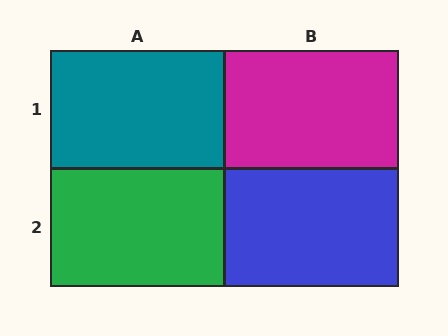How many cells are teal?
1 cell is teal.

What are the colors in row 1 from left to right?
Teal, magenta.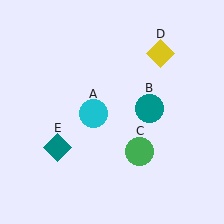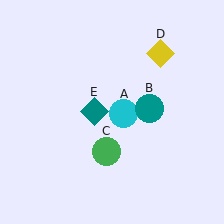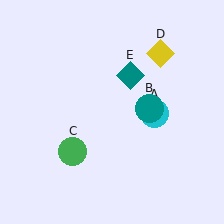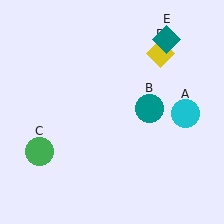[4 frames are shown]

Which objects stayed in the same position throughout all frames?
Teal circle (object B) and yellow diamond (object D) remained stationary.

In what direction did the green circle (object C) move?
The green circle (object C) moved left.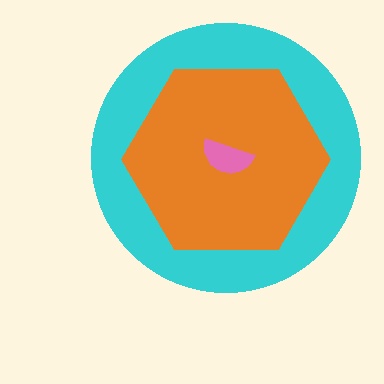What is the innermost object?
The pink semicircle.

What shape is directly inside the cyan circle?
The orange hexagon.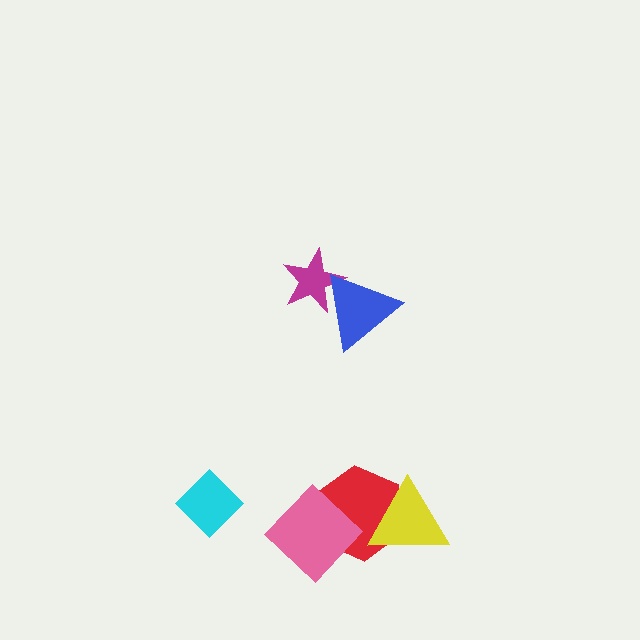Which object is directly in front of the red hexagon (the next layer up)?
The pink diamond is directly in front of the red hexagon.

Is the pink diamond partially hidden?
No, no other shape covers it.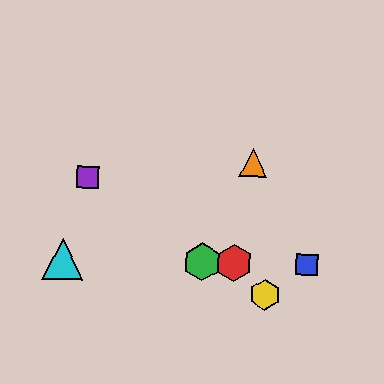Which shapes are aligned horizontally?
The red hexagon, the blue square, the green hexagon, the cyan triangle are aligned horizontally.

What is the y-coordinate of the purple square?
The purple square is at y≈177.